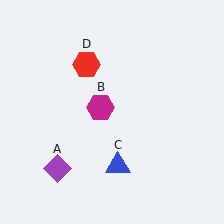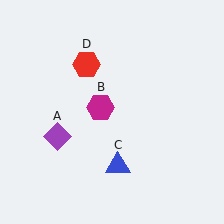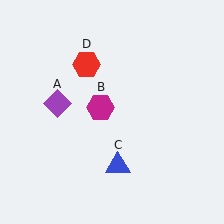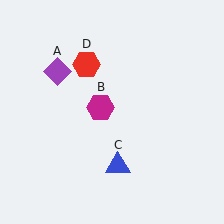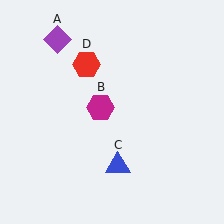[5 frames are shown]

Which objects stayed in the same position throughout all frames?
Magenta hexagon (object B) and blue triangle (object C) and red hexagon (object D) remained stationary.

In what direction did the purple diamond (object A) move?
The purple diamond (object A) moved up.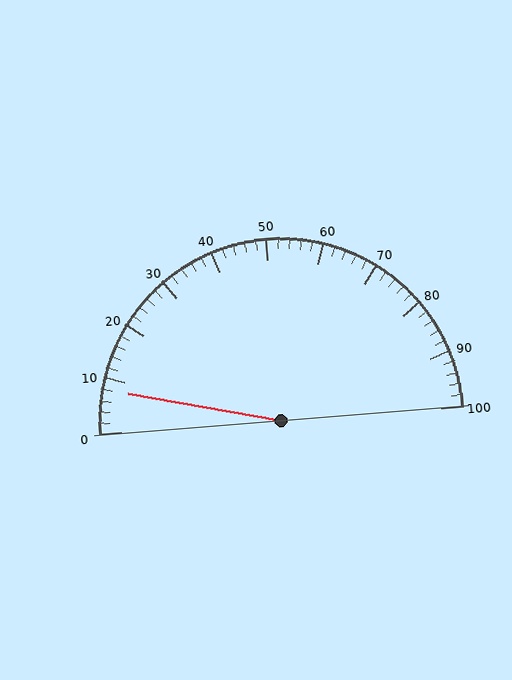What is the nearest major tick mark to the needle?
The nearest major tick mark is 10.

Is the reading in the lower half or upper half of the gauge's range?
The reading is in the lower half of the range (0 to 100).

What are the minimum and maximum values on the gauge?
The gauge ranges from 0 to 100.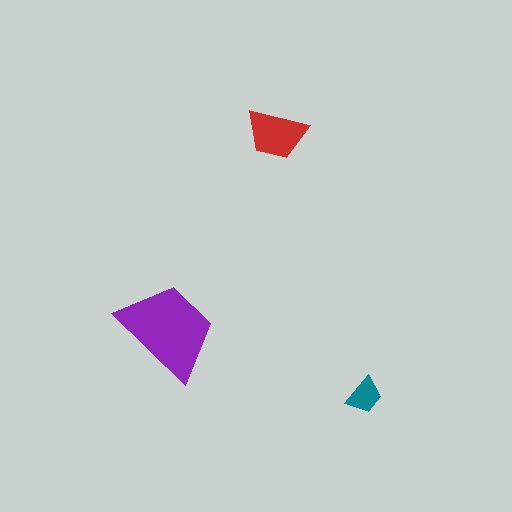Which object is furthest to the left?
The purple trapezoid is leftmost.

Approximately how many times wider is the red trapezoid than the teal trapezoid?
About 1.5 times wider.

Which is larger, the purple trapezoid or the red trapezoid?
The purple one.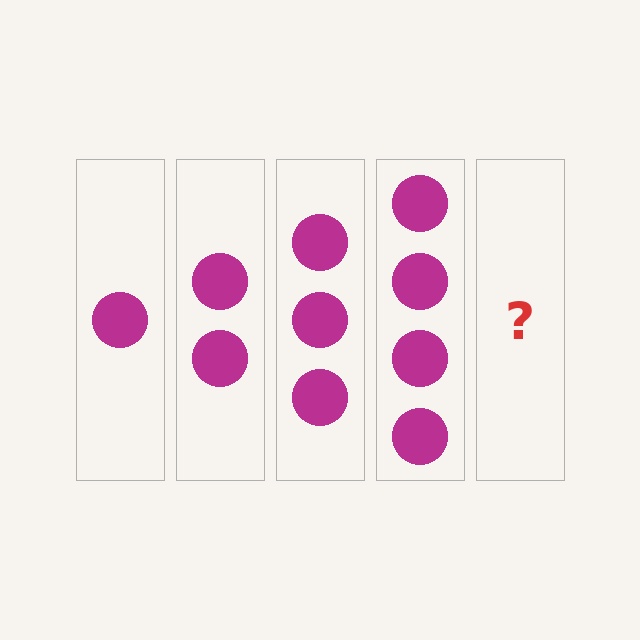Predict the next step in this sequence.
The next step is 5 circles.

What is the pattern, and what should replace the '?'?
The pattern is that each step adds one more circle. The '?' should be 5 circles.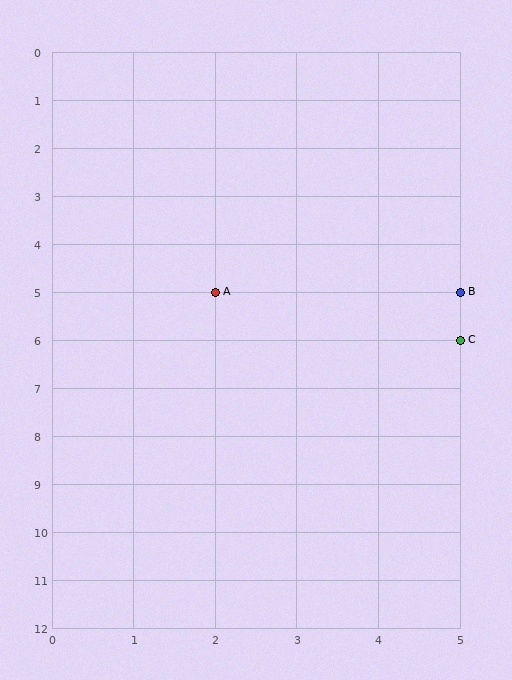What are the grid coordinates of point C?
Point C is at grid coordinates (5, 6).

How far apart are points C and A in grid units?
Points C and A are 3 columns and 1 row apart (about 3.2 grid units diagonally).